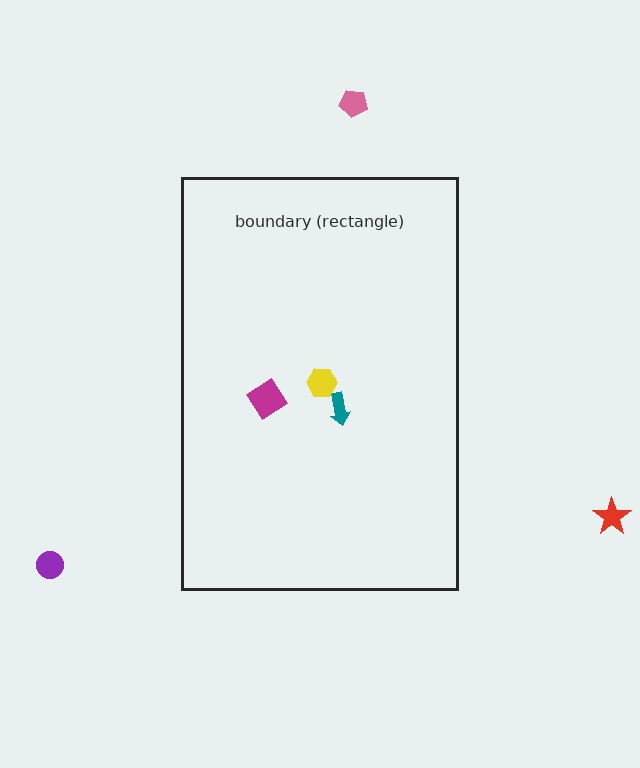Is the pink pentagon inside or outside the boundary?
Outside.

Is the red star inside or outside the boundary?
Outside.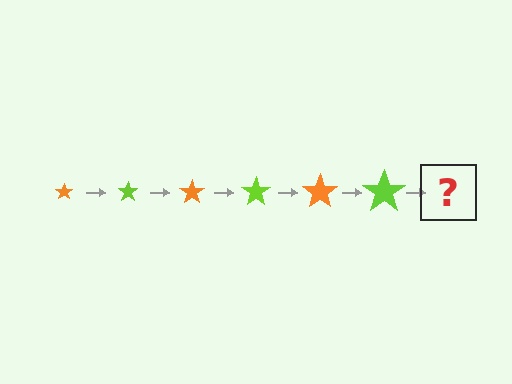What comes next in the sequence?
The next element should be an orange star, larger than the previous one.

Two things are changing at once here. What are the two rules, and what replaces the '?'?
The two rules are that the star grows larger each step and the color cycles through orange and lime. The '?' should be an orange star, larger than the previous one.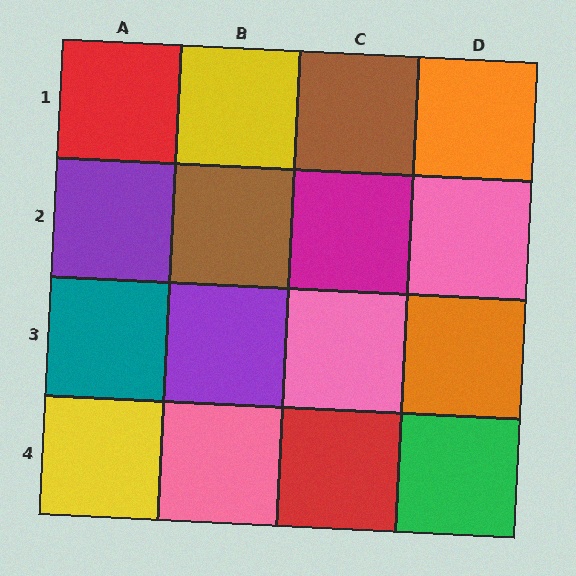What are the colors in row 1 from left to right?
Red, yellow, brown, orange.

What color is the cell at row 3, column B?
Purple.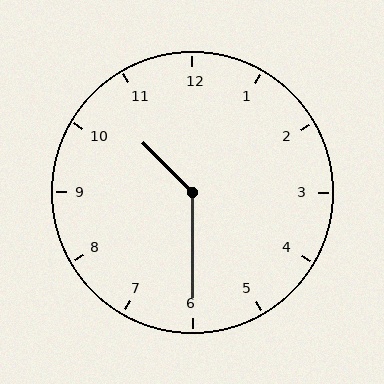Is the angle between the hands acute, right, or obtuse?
It is obtuse.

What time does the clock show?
10:30.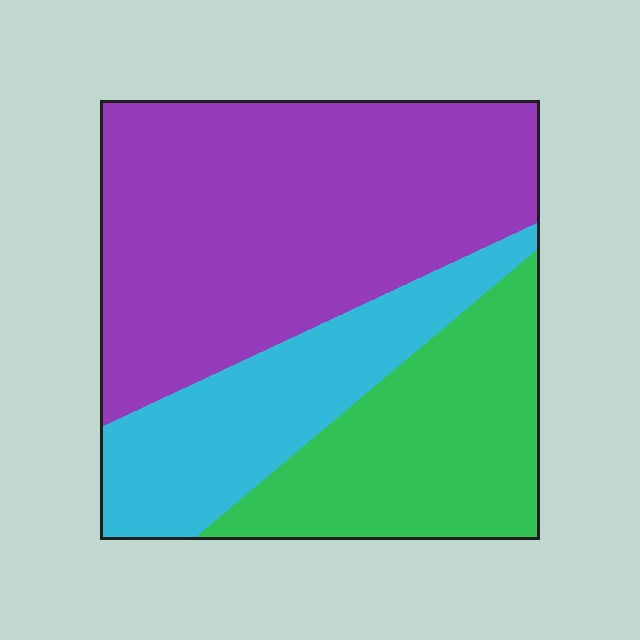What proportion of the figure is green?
Green takes up about one quarter (1/4) of the figure.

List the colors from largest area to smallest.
From largest to smallest: purple, green, cyan.